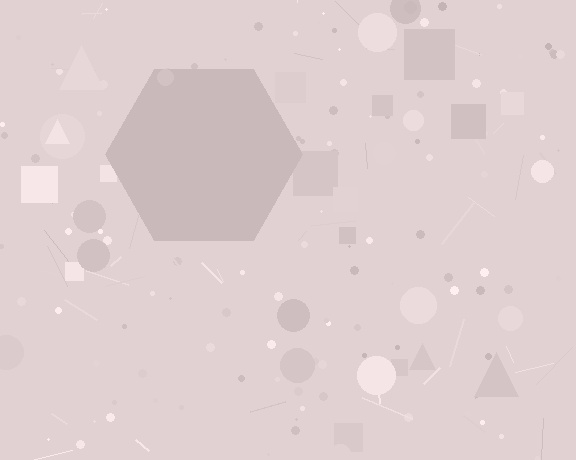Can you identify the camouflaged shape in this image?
The camouflaged shape is a hexagon.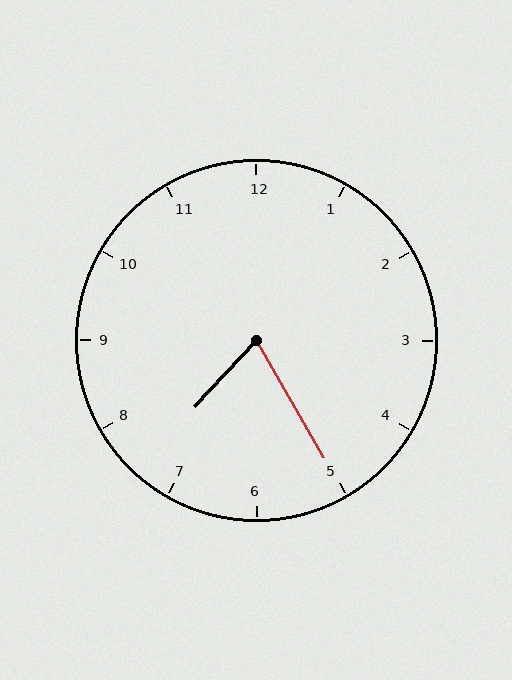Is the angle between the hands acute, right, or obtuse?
It is acute.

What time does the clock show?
7:25.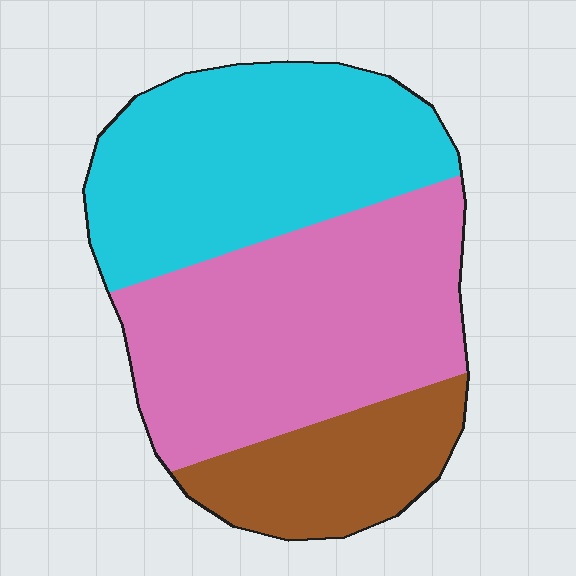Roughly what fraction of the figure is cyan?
Cyan takes up between a third and a half of the figure.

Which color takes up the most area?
Pink, at roughly 45%.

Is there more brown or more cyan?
Cyan.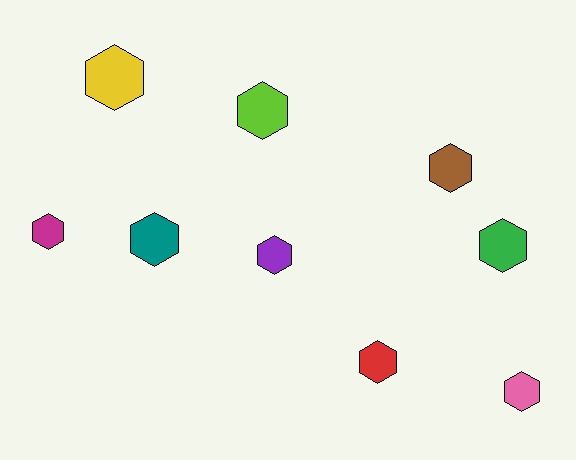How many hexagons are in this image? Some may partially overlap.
There are 9 hexagons.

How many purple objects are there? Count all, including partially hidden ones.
There is 1 purple object.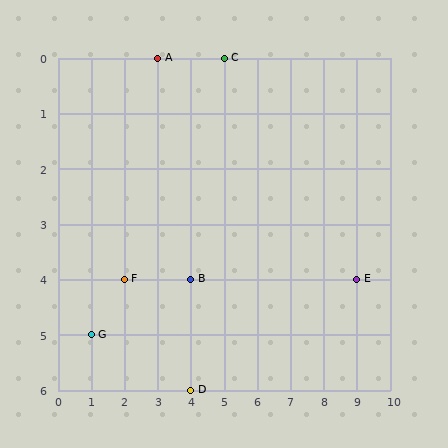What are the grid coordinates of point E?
Point E is at grid coordinates (9, 4).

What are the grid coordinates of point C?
Point C is at grid coordinates (5, 0).